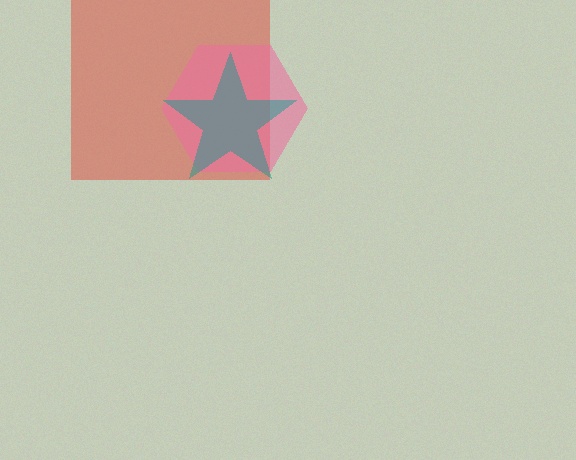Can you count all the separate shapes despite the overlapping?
Yes, there are 3 separate shapes.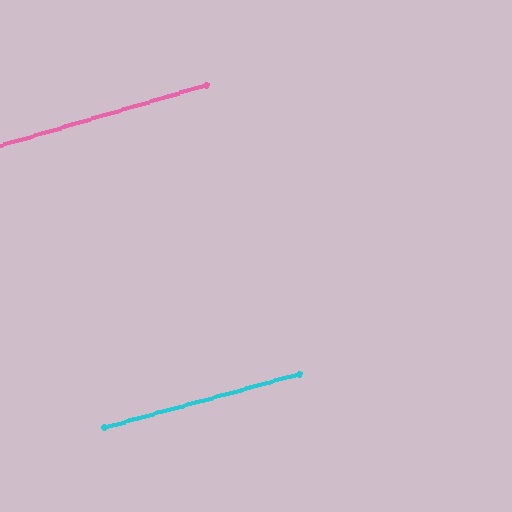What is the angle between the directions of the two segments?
Approximately 1 degree.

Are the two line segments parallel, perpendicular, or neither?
Parallel — their directions differ by only 1.1°.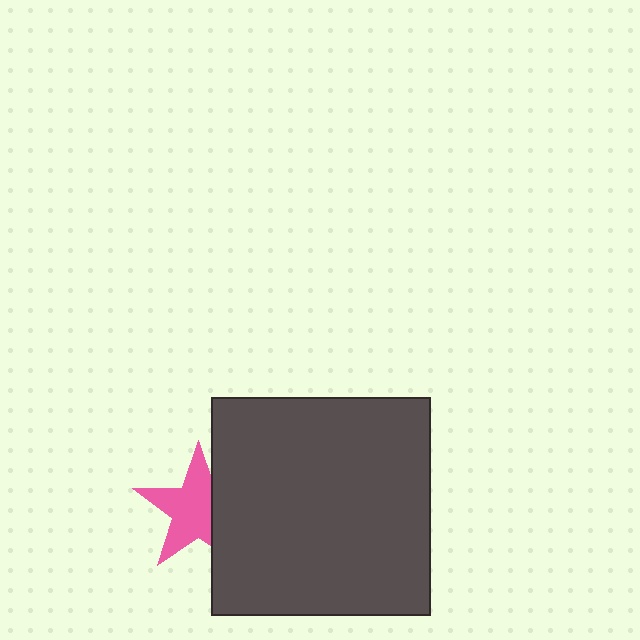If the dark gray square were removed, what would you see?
You would see the complete pink star.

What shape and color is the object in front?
The object in front is a dark gray square.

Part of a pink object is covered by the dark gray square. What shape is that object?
It is a star.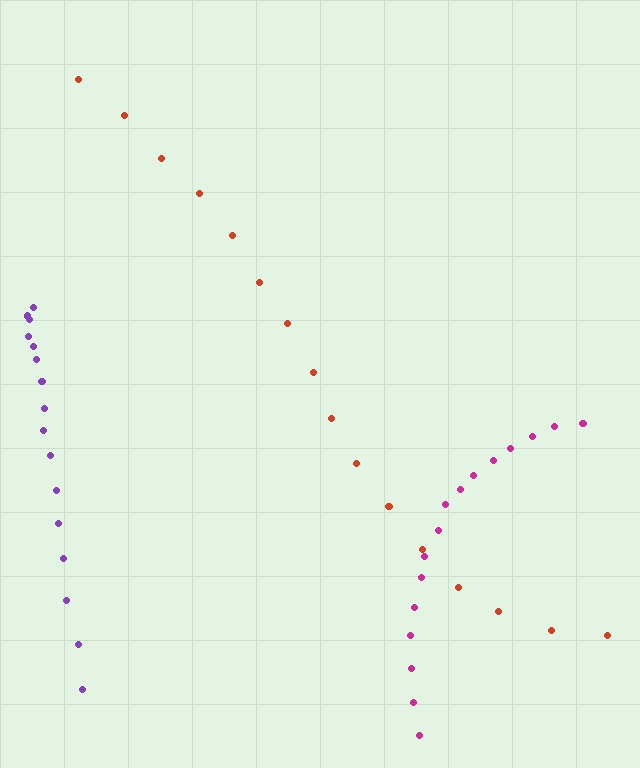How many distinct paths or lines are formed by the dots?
There are 3 distinct paths.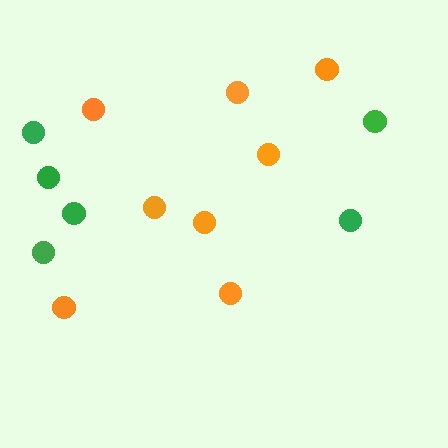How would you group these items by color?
There are 2 groups: one group of orange circles (8) and one group of green circles (6).